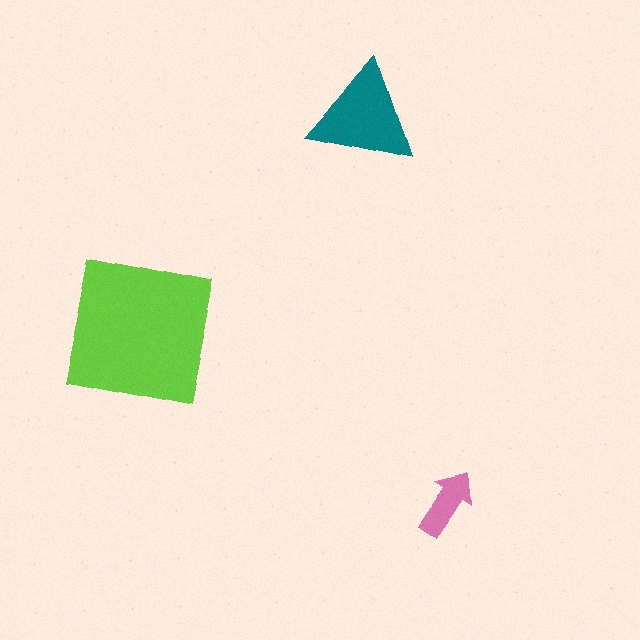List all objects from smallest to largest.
The pink arrow, the teal triangle, the lime square.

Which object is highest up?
The teal triangle is topmost.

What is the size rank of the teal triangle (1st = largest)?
2nd.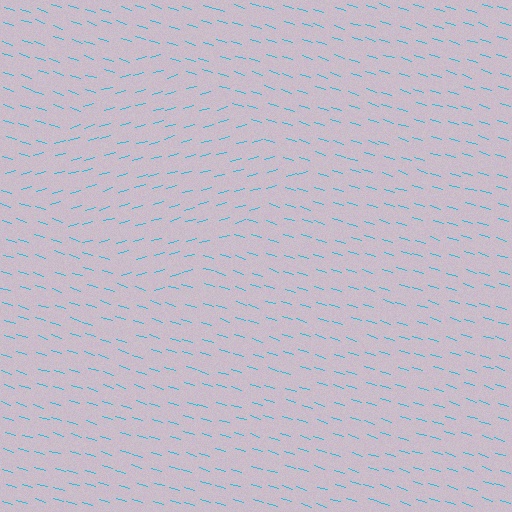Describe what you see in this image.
The image is filled with small cyan line segments. A diamond region in the image has lines oriented differently from the surrounding lines, creating a visible texture boundary.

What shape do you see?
I see a diamond.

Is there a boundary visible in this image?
Yes, there is a texture boundary formed by a change in line orientation.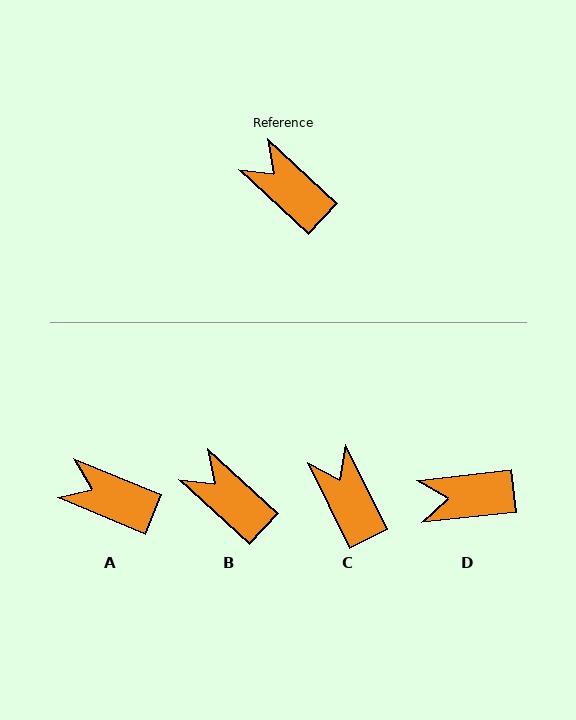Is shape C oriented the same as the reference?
No, it is off by about 21 degrees.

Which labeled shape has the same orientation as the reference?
B.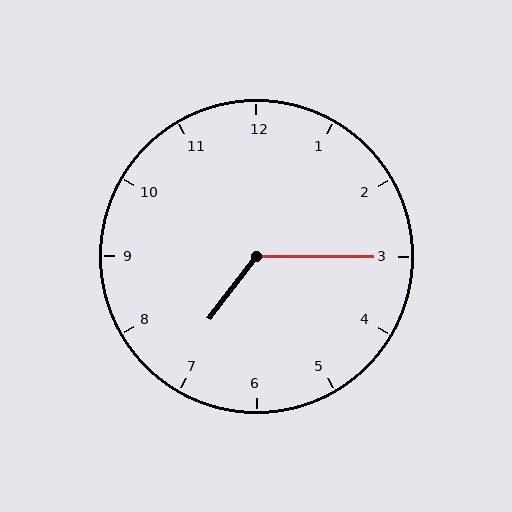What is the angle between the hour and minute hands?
Approximately 128 degrees.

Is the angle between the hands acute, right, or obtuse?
It is obtuse.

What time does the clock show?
7:15.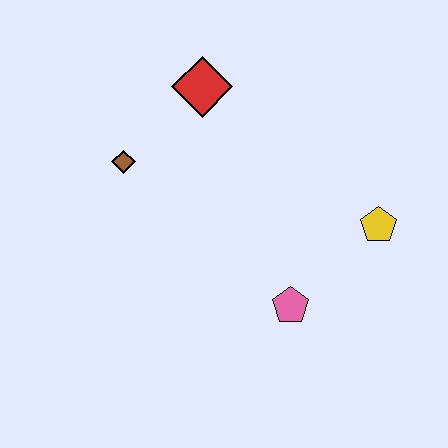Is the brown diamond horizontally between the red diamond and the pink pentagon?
No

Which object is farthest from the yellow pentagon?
The brown diamond is farthest from the yellow pentagon.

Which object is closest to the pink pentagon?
The yellow pentagon is closest to the pink pentagon.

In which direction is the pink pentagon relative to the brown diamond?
The pink pentagon is to the right of the brown diamond.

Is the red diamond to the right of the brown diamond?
Yes